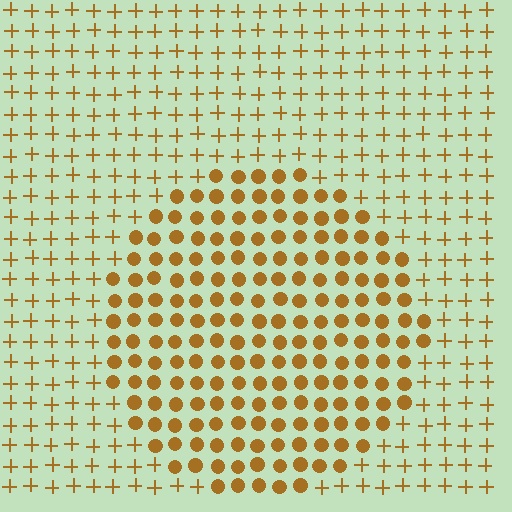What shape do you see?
I see a circle.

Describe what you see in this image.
The image is filled with small brown elements arranged in a uniform grid. A circle-shaped region contains circles, while the surrounding area contains plus signs. The boundary is defined purely by the change in element shape.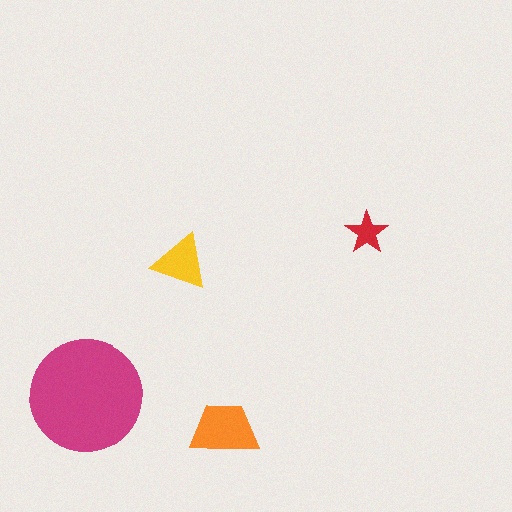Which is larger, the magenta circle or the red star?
The magenta circle.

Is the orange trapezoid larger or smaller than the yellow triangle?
Larger.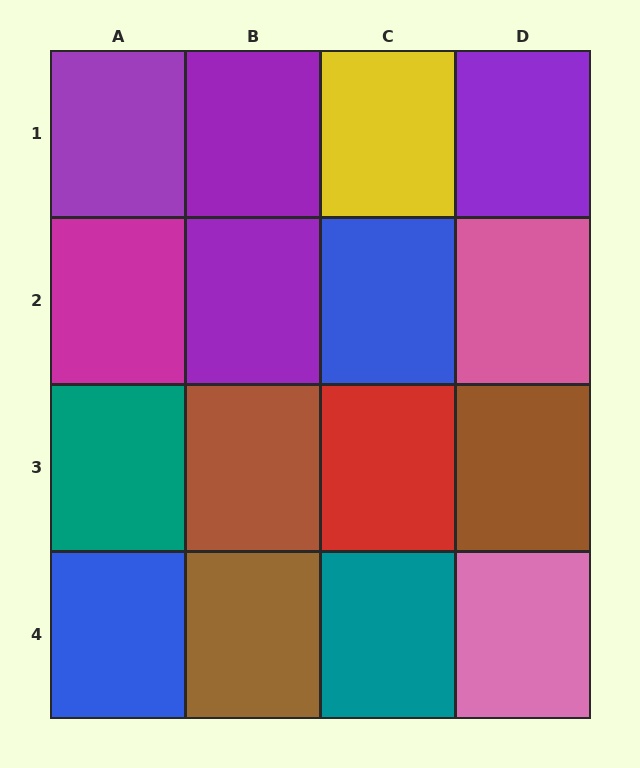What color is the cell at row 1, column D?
Purple.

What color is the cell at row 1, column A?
Purple.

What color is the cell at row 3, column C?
Red.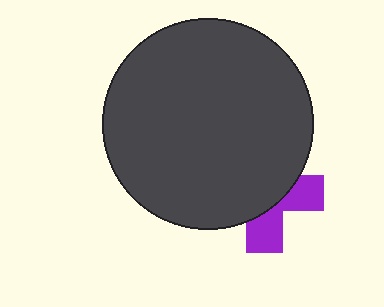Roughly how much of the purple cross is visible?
A small part of it is visible (roughly 37%).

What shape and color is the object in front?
The object in front is a dark gray circle.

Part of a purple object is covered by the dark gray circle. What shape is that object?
It is a cross.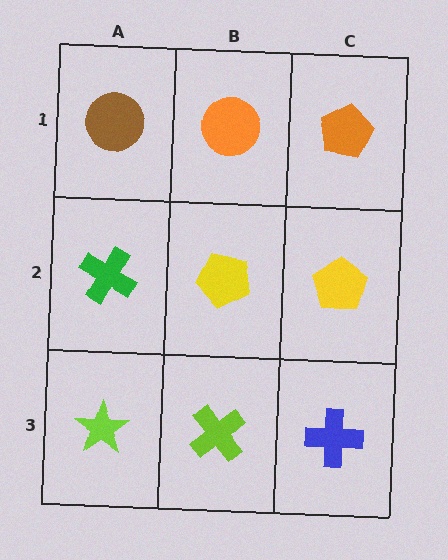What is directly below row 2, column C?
A blue cross.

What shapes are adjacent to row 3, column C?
A yellow pentagon (row 2, column C), a lime cross (row 3, column B).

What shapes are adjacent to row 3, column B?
A yellow pentagon (row 2, column B), a lime star (row 3, column A), a blue cross (row 3, column C).